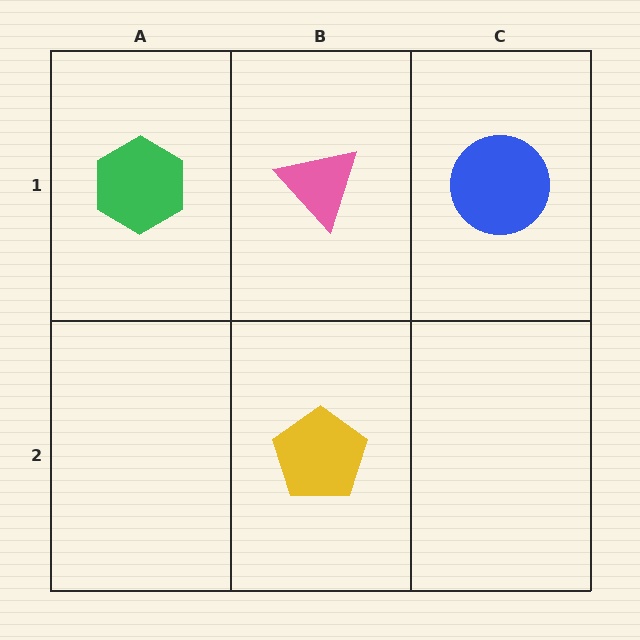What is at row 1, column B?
A pink triangle.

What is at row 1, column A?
A green hexagon.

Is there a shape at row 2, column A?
No, that cell is empty.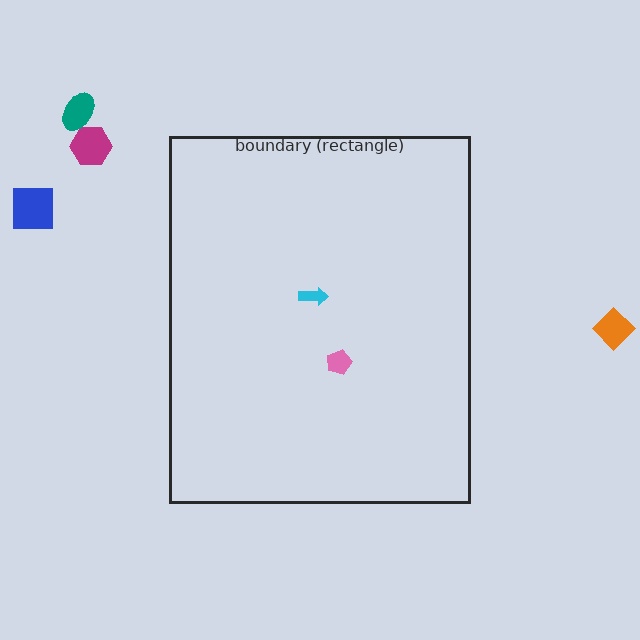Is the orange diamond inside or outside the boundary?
Outside.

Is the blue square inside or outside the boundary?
Outside.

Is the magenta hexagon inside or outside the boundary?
Outside.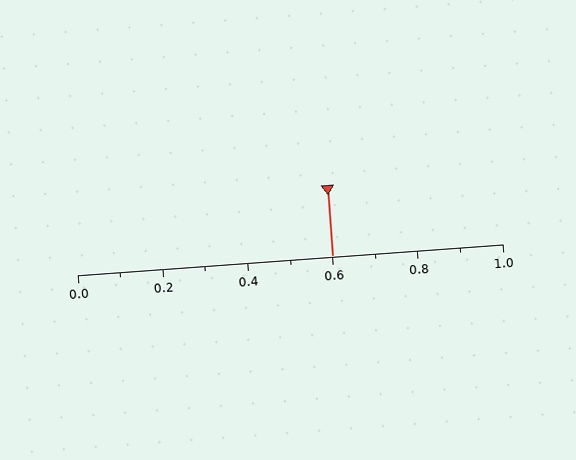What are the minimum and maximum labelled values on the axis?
The axis runs from 0.0 to 1.0.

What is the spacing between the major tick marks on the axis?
The major ticks are spaced 0.2 apart.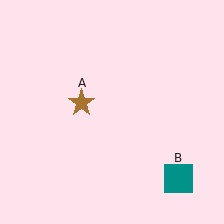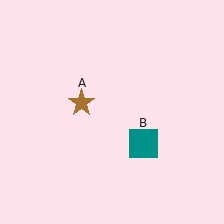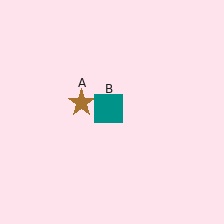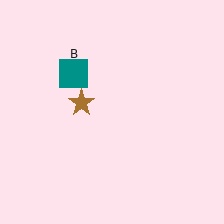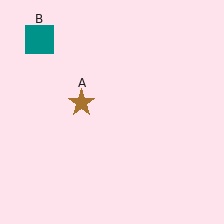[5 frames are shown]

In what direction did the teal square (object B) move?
The teal square (object B) moved up and to the left.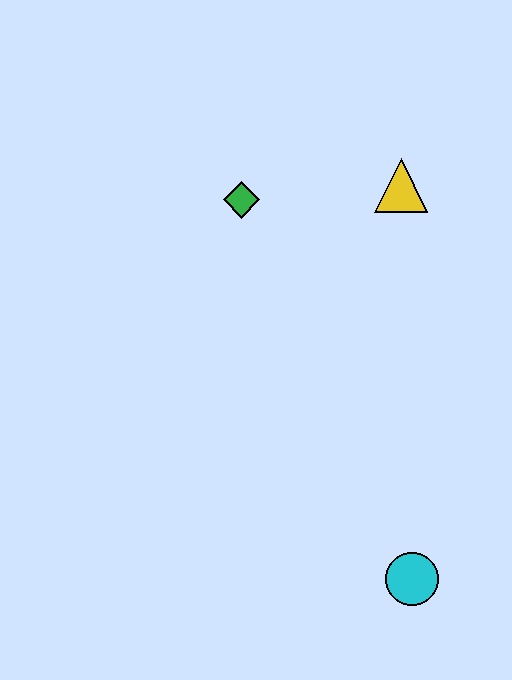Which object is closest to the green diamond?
The yellow triangle is closest to the green diamond.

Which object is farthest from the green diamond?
The cyan circle is farthest from the green diamond.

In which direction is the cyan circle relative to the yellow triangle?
The cyan circle is below the yellow triangle.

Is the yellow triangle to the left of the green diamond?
No